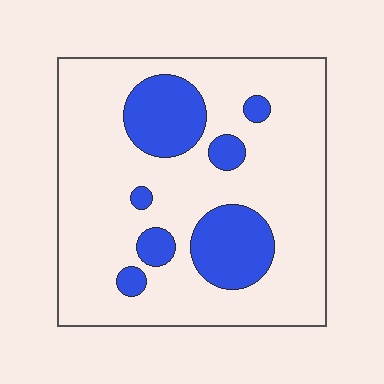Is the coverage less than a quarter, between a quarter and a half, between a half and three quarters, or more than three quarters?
Less than a quarter.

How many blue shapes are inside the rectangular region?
7.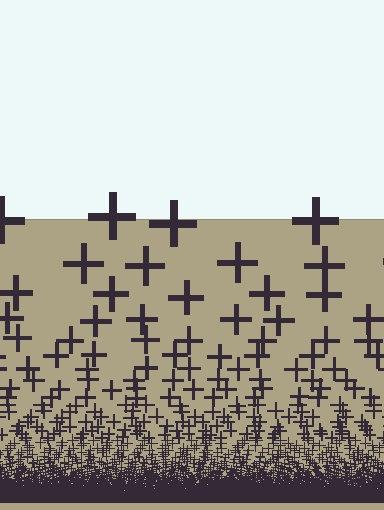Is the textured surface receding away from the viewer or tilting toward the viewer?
The surface appears to tilt toward the viewer. Texture elements get larger and sparser toward the top.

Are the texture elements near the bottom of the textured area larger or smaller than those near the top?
Smaller. The gradient is inverted — elements near the bottom are smaller and denser.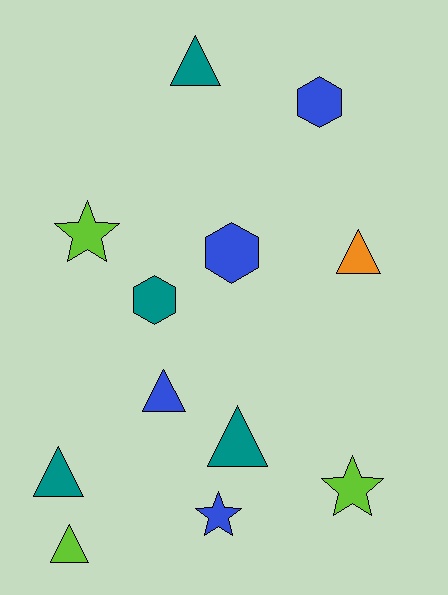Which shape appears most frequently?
Triangle, with 6 objects.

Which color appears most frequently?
Blue, with 4 objects.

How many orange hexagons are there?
There are no orange hexagons.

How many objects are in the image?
There are 12 objects.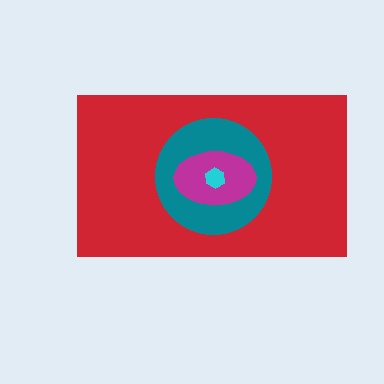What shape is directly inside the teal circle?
The magenta ellipse.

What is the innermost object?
The cyan hexagon.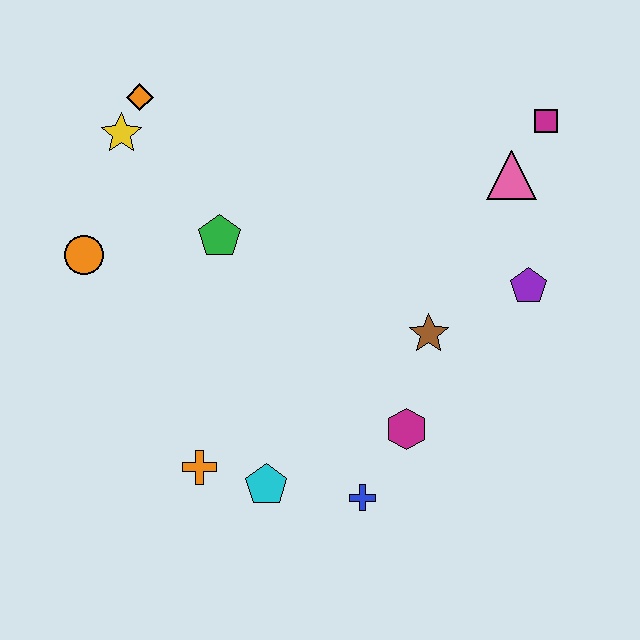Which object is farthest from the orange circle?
The magenta square is farthest from the orange circle.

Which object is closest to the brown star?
The magenta hexagon is closest to the brown star.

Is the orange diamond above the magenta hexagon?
Yes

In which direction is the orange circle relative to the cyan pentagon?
The orange circle is above the cyan pentagon.